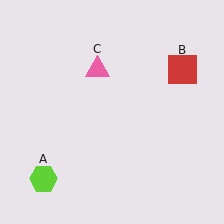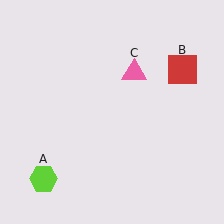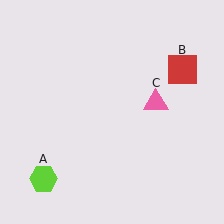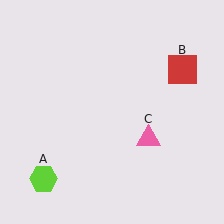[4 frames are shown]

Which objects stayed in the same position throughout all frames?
Lime hexagon (object A) and red square (object B) remained stationary.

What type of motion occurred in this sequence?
The pink triangle (object C) rotated clockwise around the center of the scene.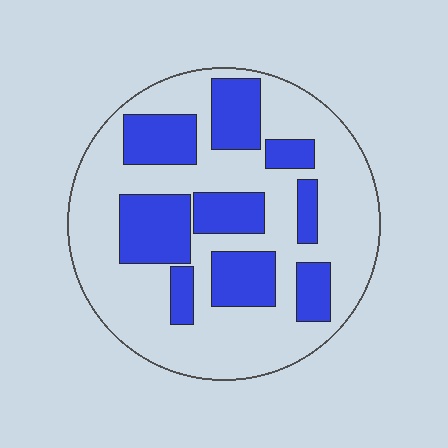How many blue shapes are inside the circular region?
9.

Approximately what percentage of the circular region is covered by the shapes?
Approximately 35%.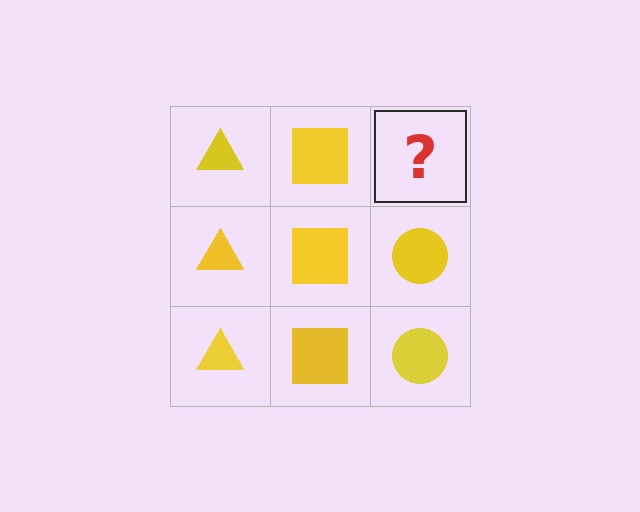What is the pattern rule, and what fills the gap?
The rule is that each column has a consistent shape. The gap should be filled with a yellow circle.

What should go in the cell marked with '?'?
The missing cell should contain a yellow circle.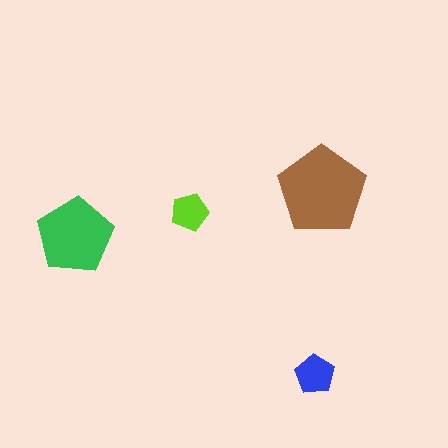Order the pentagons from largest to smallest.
the brown one, the green one, the blue one, the lime one.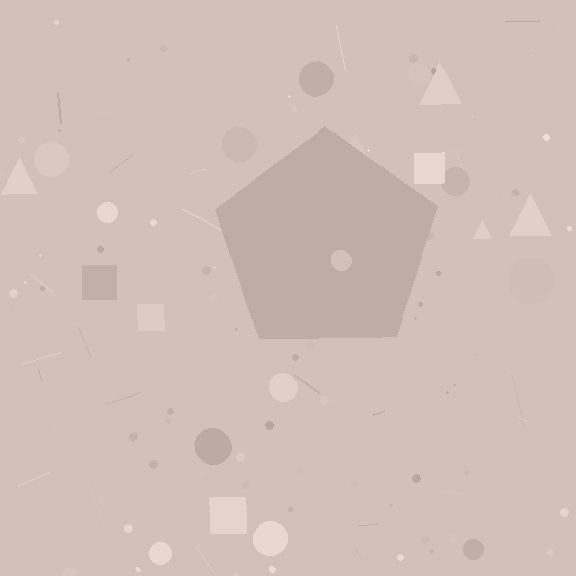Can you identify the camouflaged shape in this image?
The camouflaged shape is a pentagon.